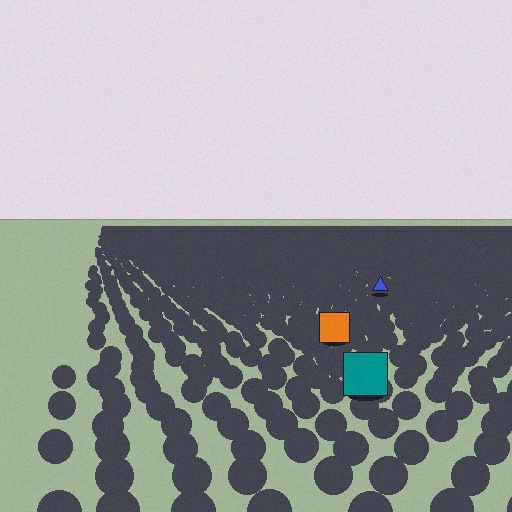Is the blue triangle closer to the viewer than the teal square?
No. The teal square is closer — you can tell from the texture gradient: the ground texture is coarser near it.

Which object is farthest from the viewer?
The blue triangle is farthest from the viewer. It appears smaller and the ground texture around it is denser.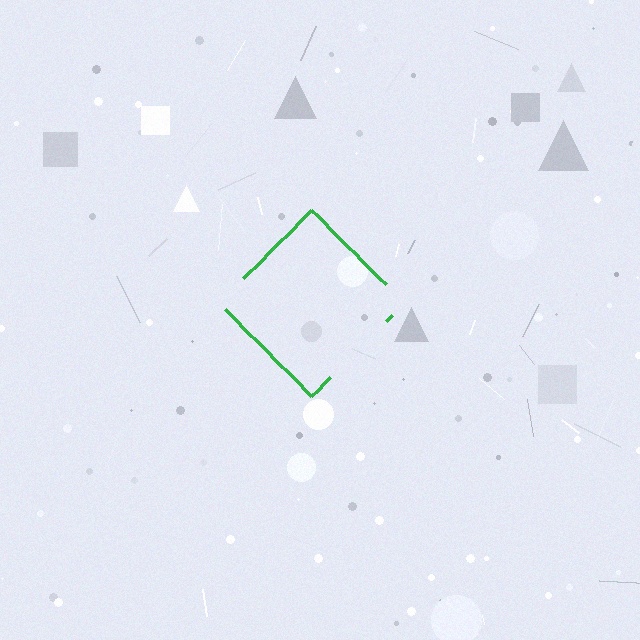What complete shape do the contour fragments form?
The contour fragments form a diamond.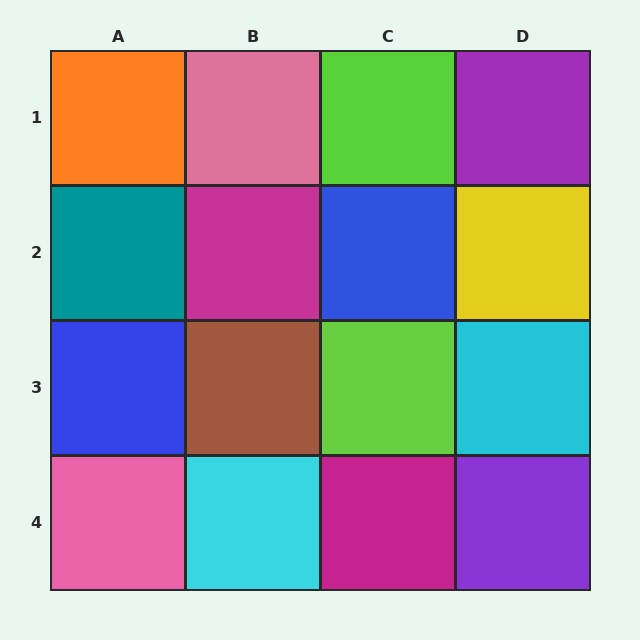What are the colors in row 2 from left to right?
Teal, magenta, blue, yellow.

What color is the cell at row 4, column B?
Cyan.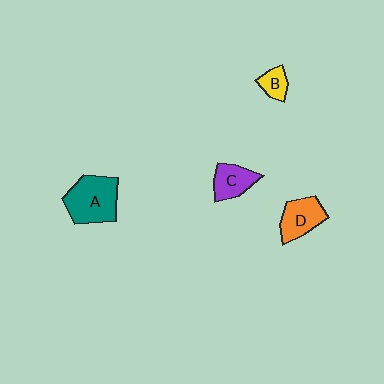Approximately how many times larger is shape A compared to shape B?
Approximately 2.9 times.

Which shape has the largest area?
Shape A (teal).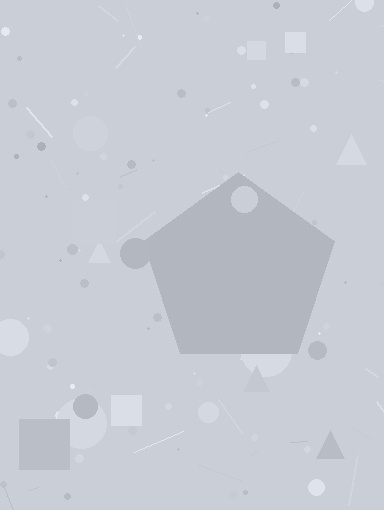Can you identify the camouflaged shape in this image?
The camouflaged shape is a pentagon.